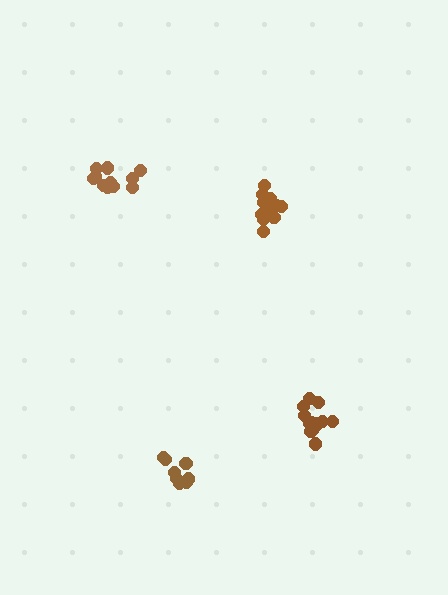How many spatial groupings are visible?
There are 4 spatial groupings.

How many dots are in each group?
Group 1: 13 dots, Group 2: 12 dots, Group 3: 11 dots, Group 4: 8 dots (44 total).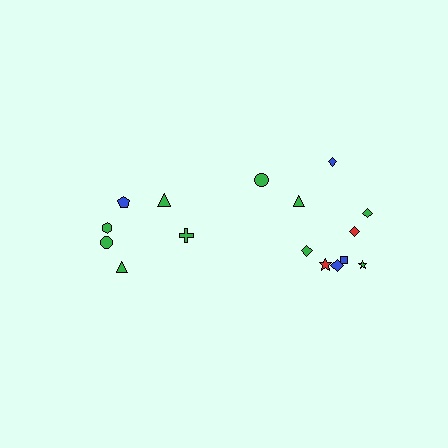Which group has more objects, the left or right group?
The right group.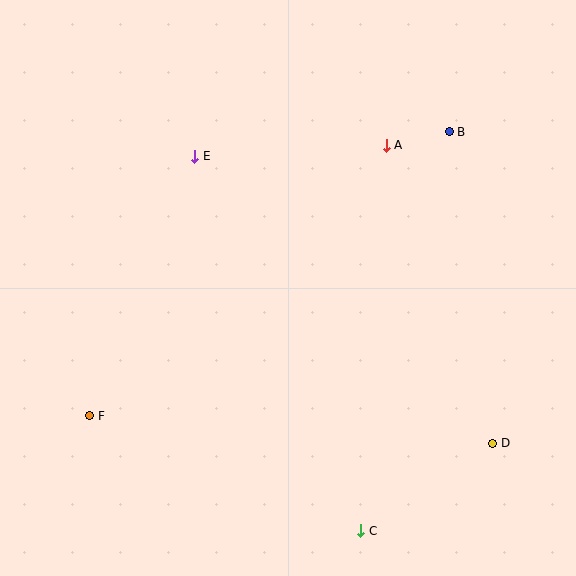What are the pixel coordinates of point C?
Point C is at (361, 531).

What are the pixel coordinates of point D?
Point D is at (493, 443).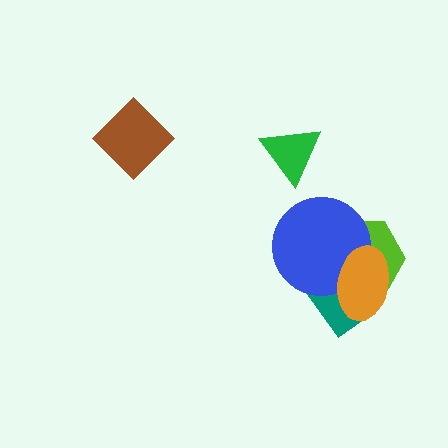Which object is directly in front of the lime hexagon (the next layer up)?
The teal rectangle is directly in front of the lime hexagon.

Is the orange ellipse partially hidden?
No, no other shape covers it.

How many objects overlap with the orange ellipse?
3 objects overlap with the orange ellipse.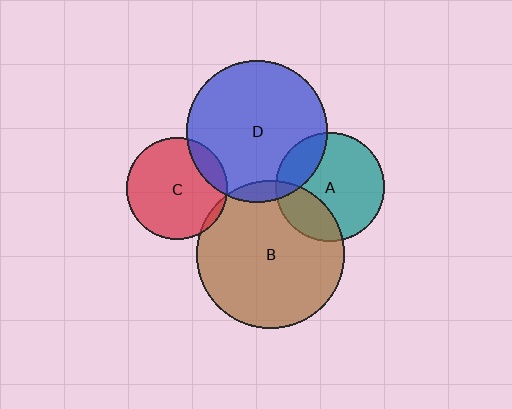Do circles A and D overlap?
Yes.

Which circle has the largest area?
Circle B (brown).